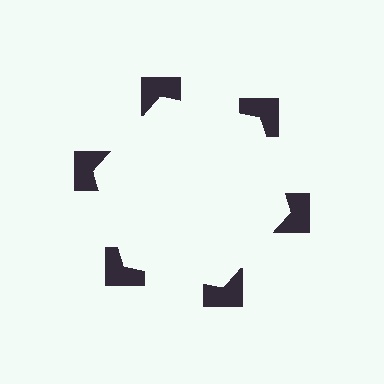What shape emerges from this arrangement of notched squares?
An illusory hexagon — its edges are inferred from the aligned wedge cuts in the notched squares, not physically drawn.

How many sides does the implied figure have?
6 sides.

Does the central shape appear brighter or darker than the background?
It typically appears slightly brighter than the background, even though no actual brightness change is drawn.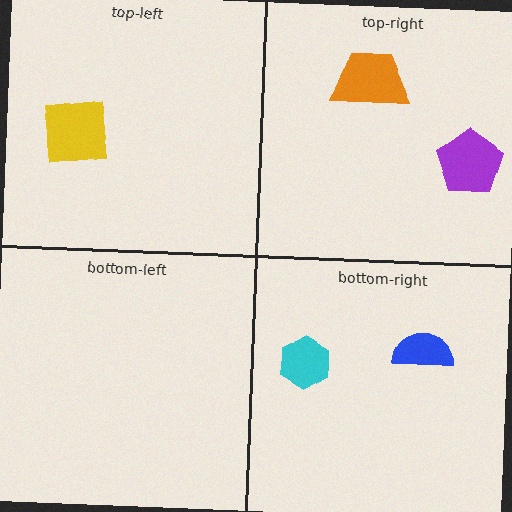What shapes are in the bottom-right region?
The cyan hexagon, the blue semicircle.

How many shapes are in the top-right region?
2.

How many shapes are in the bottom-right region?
2.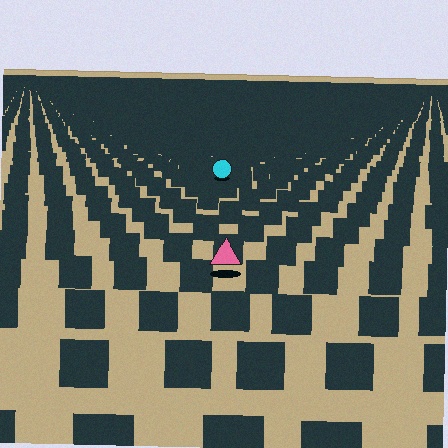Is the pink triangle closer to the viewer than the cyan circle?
Yes. The pink triangle is closer — you can tell from the texture gradient: the ground texture is coarser near it.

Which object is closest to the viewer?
The pink triangle is closest. The texture marks near it are larger and more spread out.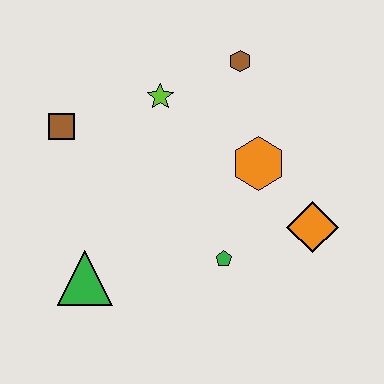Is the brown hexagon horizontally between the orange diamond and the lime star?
Yes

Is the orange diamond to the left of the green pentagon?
No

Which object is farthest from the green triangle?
The brown hexagon is farthest from the green triangle.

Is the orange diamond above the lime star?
No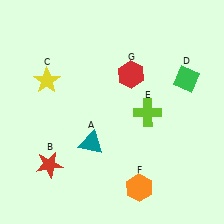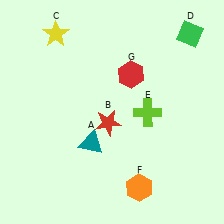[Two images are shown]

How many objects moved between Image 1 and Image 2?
3 objects moved between the two images.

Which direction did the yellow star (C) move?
The yellow star (C) moved up.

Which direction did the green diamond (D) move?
The green diamond (D) moved up.